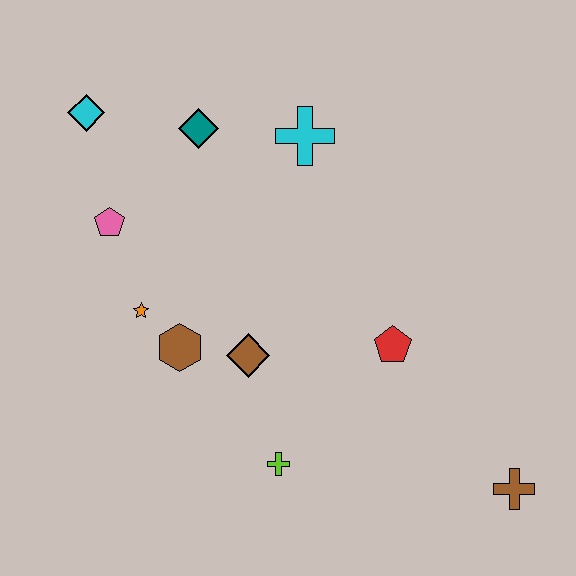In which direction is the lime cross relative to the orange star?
The lime cross is below the orange star.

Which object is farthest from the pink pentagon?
The brown cross is farthest from the pink pentagon.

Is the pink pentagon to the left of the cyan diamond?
No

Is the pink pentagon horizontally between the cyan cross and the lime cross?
No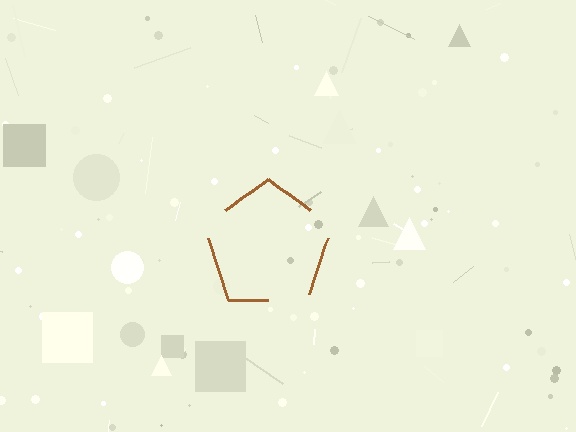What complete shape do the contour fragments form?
The contour fragments form a pentagon.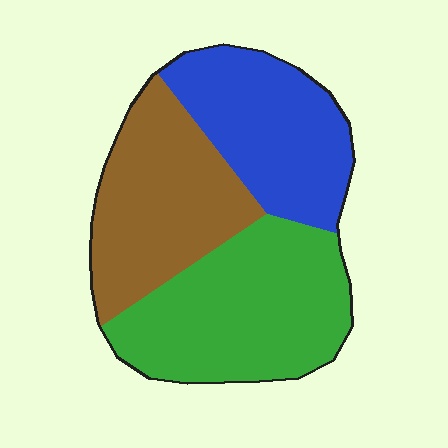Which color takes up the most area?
Green, at roughly 40%.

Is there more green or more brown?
Green.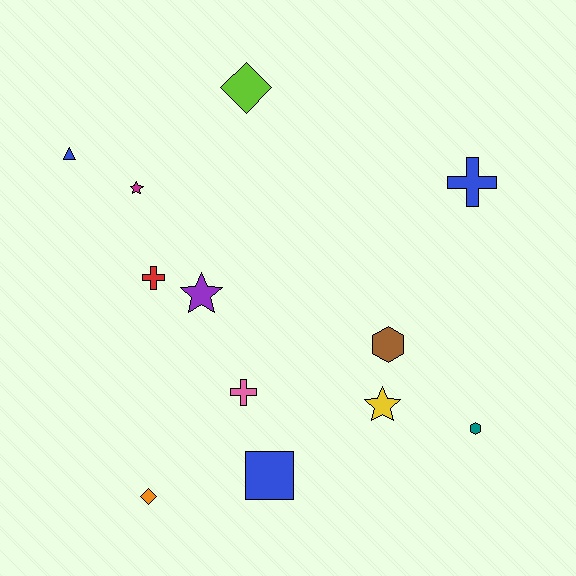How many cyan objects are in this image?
There are no cyan objects.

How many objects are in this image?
There are 12 objects.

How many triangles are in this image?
There is 1 triangle.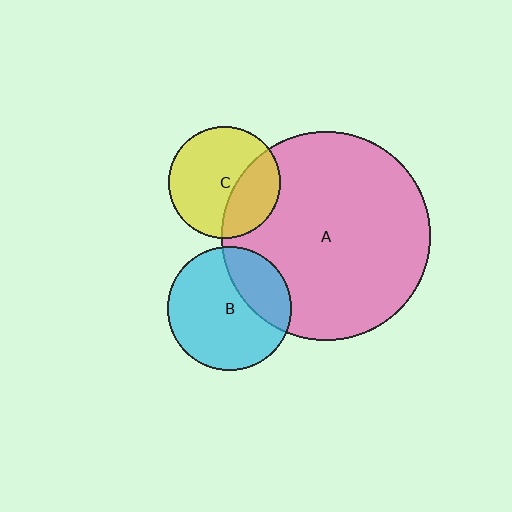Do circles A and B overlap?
Yes.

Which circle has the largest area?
Circle A (pink).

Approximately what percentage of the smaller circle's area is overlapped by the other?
Approximately 30%.